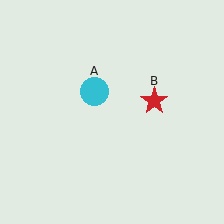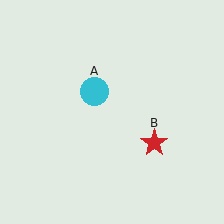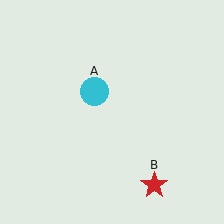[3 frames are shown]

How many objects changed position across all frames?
1 object changed position: red star (object B).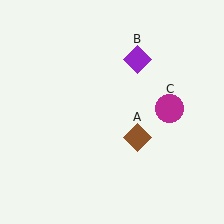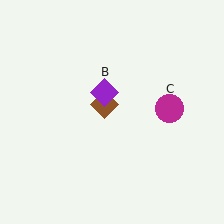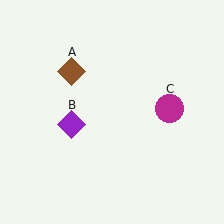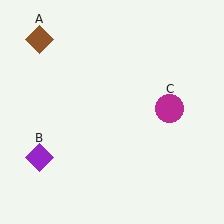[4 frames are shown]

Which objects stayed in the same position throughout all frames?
Magenta circle (object C) remained stationary.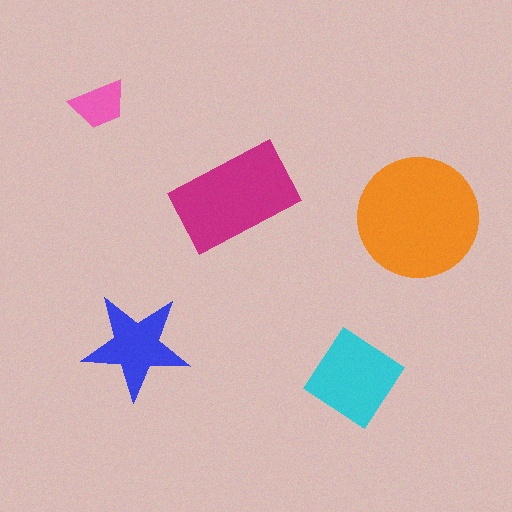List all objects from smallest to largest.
The pink trapezoid, the blue star, the cyan diamond, the magenta rectangle, the orange circle.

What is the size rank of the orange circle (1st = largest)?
1st.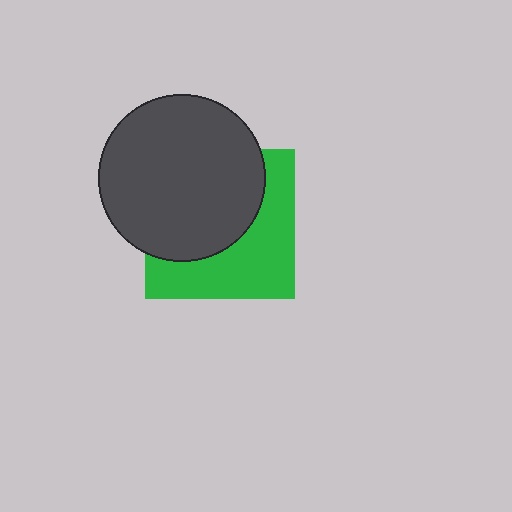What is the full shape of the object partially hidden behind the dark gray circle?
The partially hidden object is a green square.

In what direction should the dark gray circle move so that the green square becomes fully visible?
The dark gray circle should move toward the upper-left. That is the shortest direction to clear the overlap and leave the green square fully visible.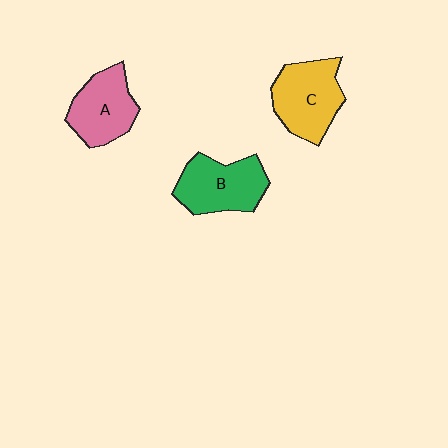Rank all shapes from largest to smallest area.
From largest to smallest: C (yellow), B (green), A (pink).